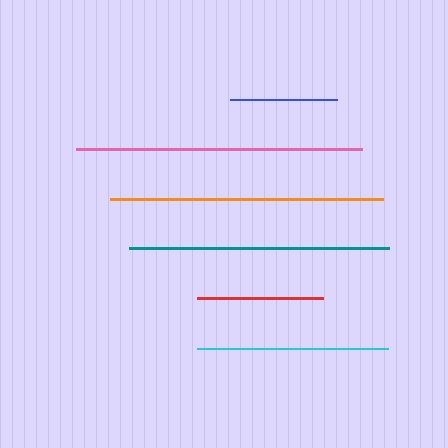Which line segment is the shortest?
The blue line is the shortest at approximately 107 pixels.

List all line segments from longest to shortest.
From longest to shortest: pink, orange, teal, cyan, red, blue.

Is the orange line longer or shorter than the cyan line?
The orange line is longer than the cyan line.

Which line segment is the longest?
The pink line is the longest at approximately 286 pixels.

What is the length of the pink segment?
The pink segment is approximately 286 pixels long.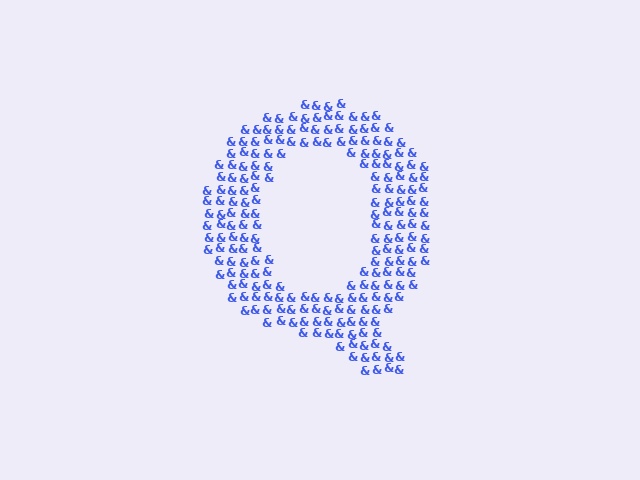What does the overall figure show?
The overall figure shows the letter Q.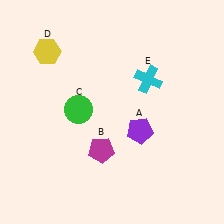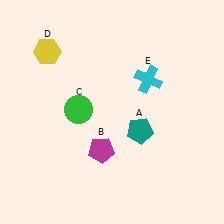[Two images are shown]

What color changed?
The pentagon (A) changed from purple in Image 1 to teal in Image 2.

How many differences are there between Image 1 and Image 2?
There is 1 difference between the two images.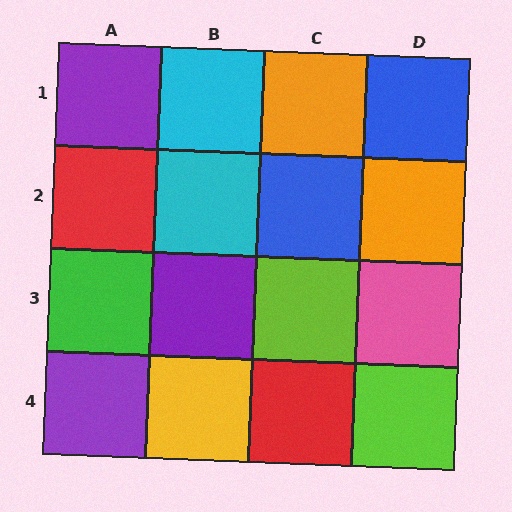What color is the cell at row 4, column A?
Purple.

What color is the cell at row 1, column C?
Orange.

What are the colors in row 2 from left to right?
Red, cyan, blue, orange.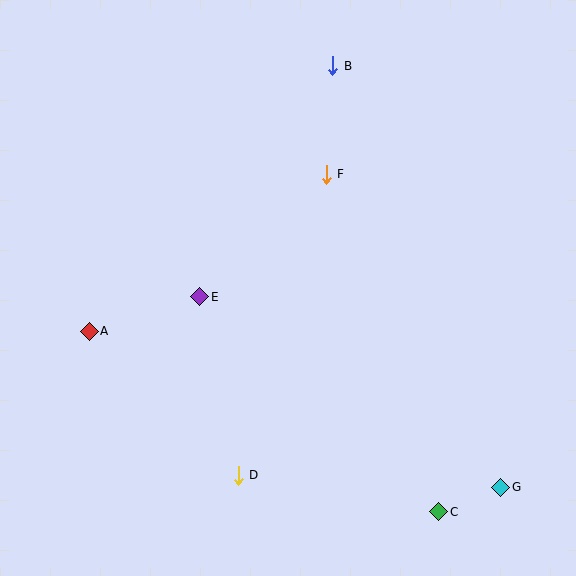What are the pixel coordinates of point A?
Point A is at (89, 331).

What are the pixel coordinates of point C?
Point C is at (439, 512).